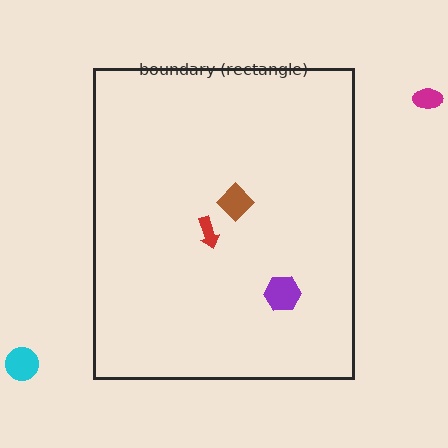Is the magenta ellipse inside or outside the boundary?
Outside.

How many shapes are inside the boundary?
3 inside, 2 outside.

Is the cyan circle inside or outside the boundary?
Outside.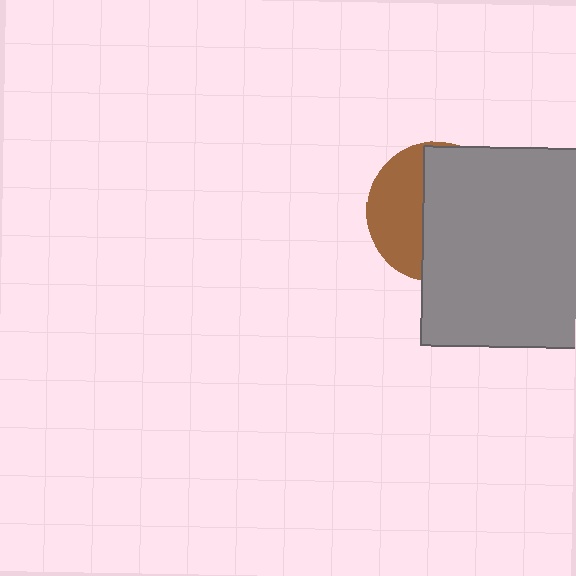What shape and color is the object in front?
The object in front is a gray square.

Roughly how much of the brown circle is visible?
A small part of it is visible (roughly 39%).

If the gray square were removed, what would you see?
You would see the complete brown circle.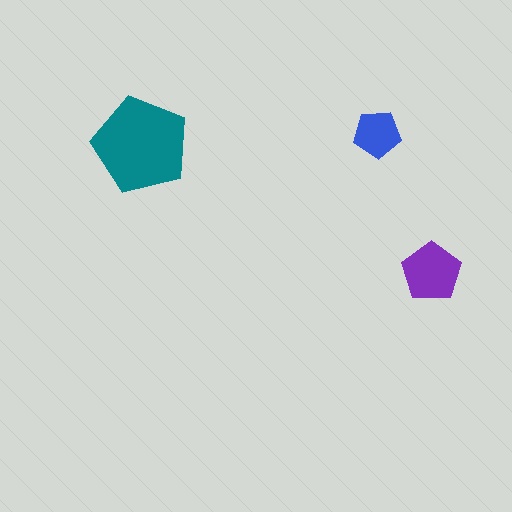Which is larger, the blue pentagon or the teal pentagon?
The teal one.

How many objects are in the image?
There are 3 objects in the image.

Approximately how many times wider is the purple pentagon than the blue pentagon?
About 1.5 times wider.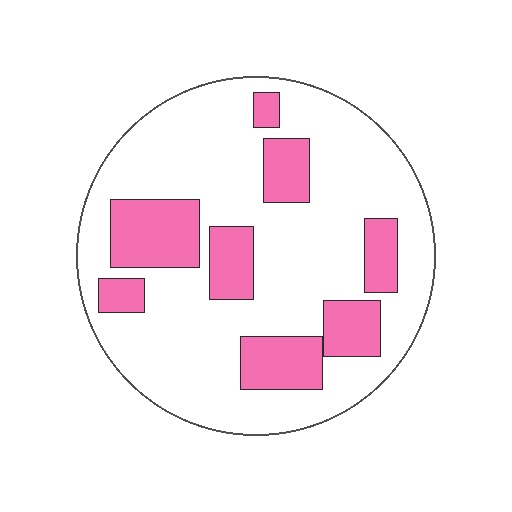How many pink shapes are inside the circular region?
8.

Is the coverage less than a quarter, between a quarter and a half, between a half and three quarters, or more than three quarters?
Between a quarter and a half.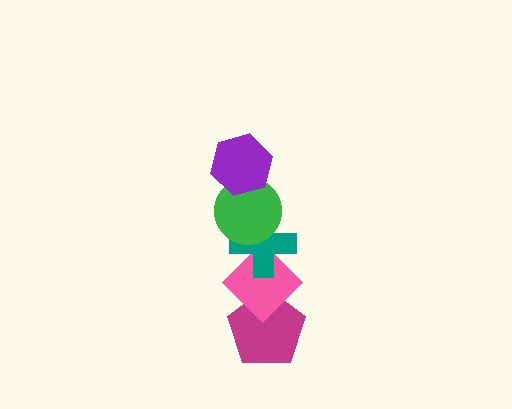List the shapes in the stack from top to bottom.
From top to bottom: the purple hexagon, the green circle, the teal cross, the pink diamond, the magenta pentagon.